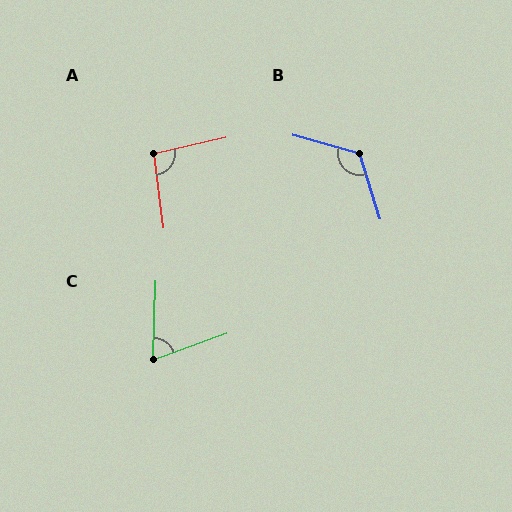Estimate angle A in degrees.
Approximately 95 degrees.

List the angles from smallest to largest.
C (68°), A (95°), B (123°).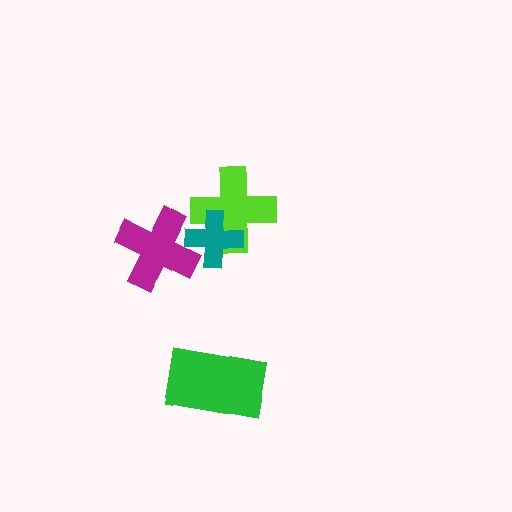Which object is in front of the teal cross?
The magenta cross is in front of the teal cross.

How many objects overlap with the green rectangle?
0 objects overlap with the green rectangle.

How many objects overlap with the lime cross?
1 object overlaps with the lime cross.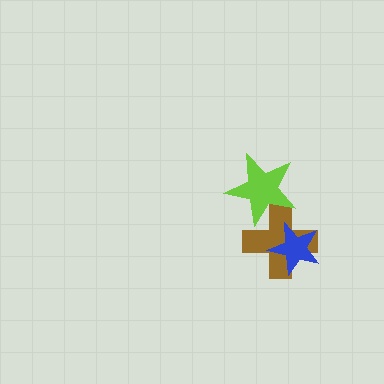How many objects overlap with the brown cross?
2 objects overlap with the brown cross.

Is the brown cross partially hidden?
Yes, it is partially covered by another shape.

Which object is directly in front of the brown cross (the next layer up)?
The blue star is directly in front of the brown cross.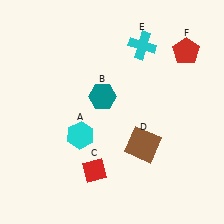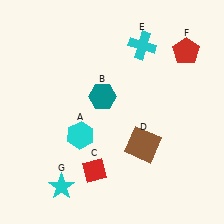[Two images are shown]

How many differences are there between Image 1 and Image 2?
There is 1 difference between the two images.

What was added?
A cyan star (G) was added in Image 2.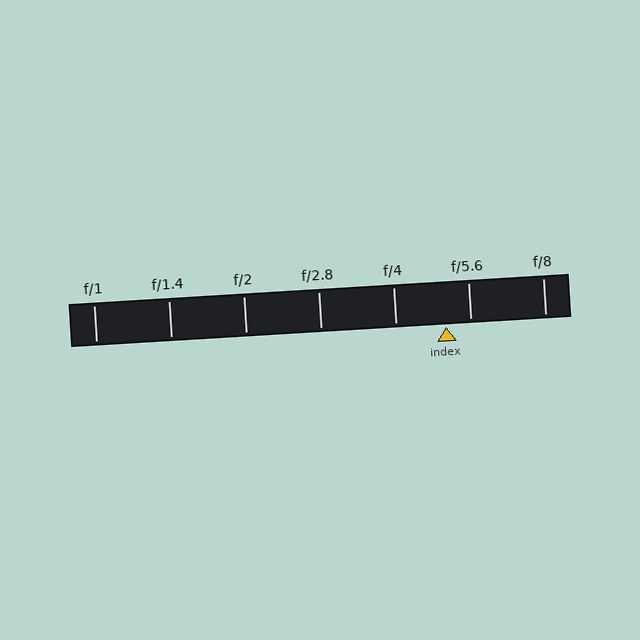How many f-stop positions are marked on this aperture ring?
There are 7 f-stop positions marked.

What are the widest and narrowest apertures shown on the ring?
The widest aperture shown is f/1 and the narrowest is f/8.